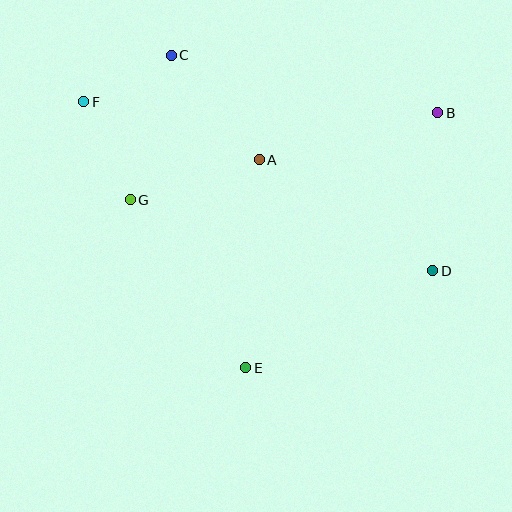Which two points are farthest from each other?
Points D and F are farthest from each other.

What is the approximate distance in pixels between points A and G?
The distance between A and G is approximately 135 pixels.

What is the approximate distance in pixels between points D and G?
The distance between D and G is approximately 311 pixels.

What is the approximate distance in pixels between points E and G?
The distance between E and G is approximately 204 pixels.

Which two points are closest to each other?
Points C and F are closest to each other.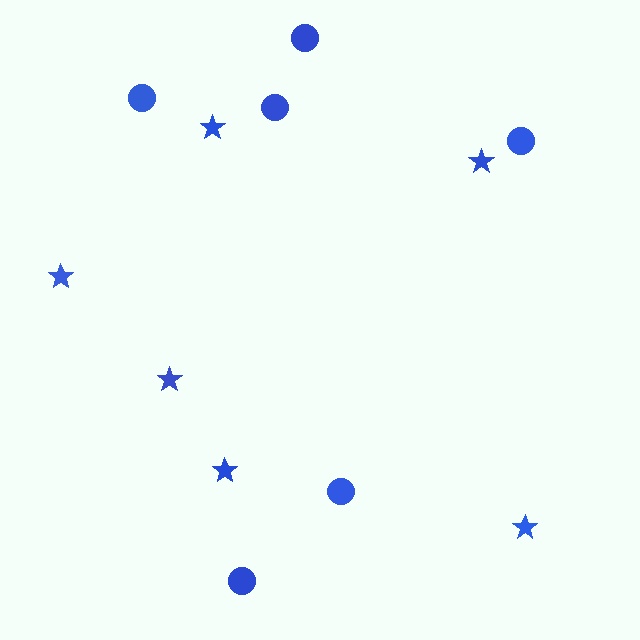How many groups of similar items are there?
There are 2 groups: one group of circles (6) and one group of stars (6).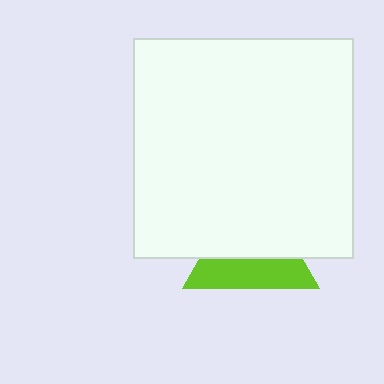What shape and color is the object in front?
The object in front is a white square.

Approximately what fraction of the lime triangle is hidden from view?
Roughly 56% of the lime triangle is hidden behind the white square.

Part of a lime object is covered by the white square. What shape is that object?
It is a triangle.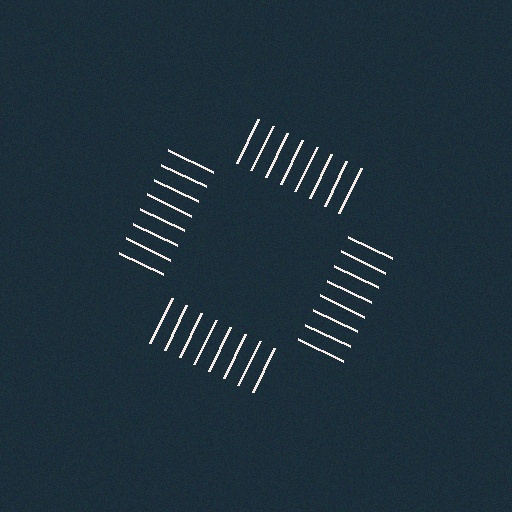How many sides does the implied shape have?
4 sides — the line-ends trace a square.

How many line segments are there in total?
32 — 8 along each of the 4 edges.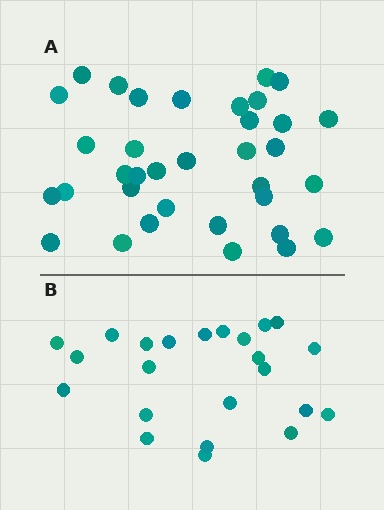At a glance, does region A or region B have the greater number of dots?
Region A (the top region) has more dots.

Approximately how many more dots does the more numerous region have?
Region A has roughly 12 or so more dots than region B.